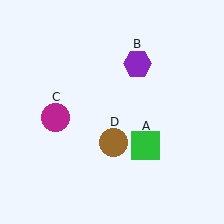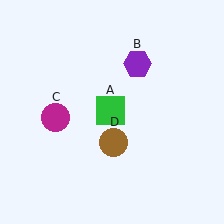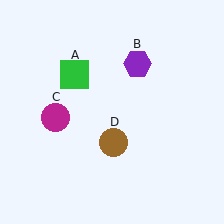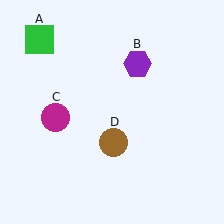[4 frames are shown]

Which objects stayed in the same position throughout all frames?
Purple hexagon (object B) and magenta circle (object C) and brown circle (object D) remained stationary.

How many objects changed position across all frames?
1 object changed position: green square (object A).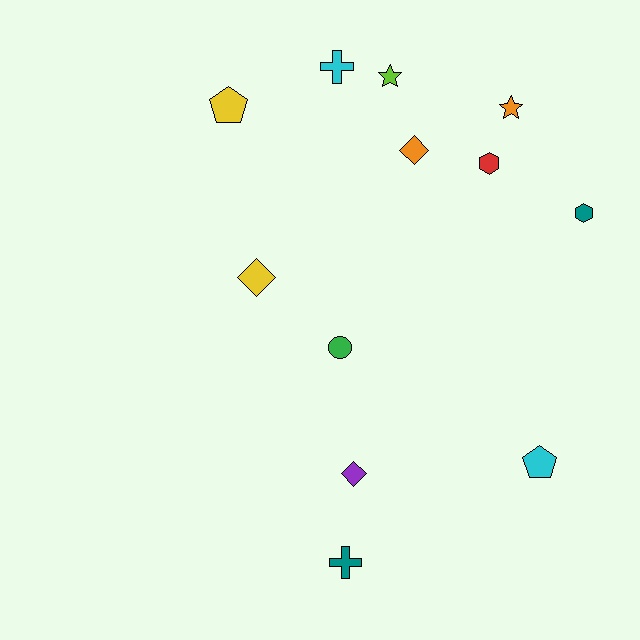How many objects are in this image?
There are 12 objects.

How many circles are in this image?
There is 1 circle.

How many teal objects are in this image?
There are 2 teal objects.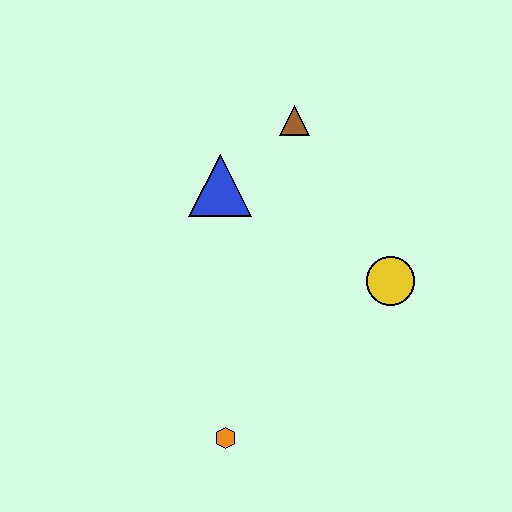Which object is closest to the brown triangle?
The blue triangle is closest to the brown triangle.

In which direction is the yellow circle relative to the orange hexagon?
The yellow circle is to the right of the orange hexagon.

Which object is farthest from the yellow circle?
The orange hexagon is farthest from the yellow circle.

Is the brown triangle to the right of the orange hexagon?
Yes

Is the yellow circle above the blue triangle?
No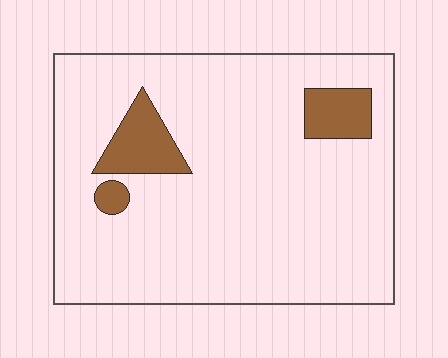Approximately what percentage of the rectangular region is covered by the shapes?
Approximately 10%.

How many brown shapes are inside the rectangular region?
3.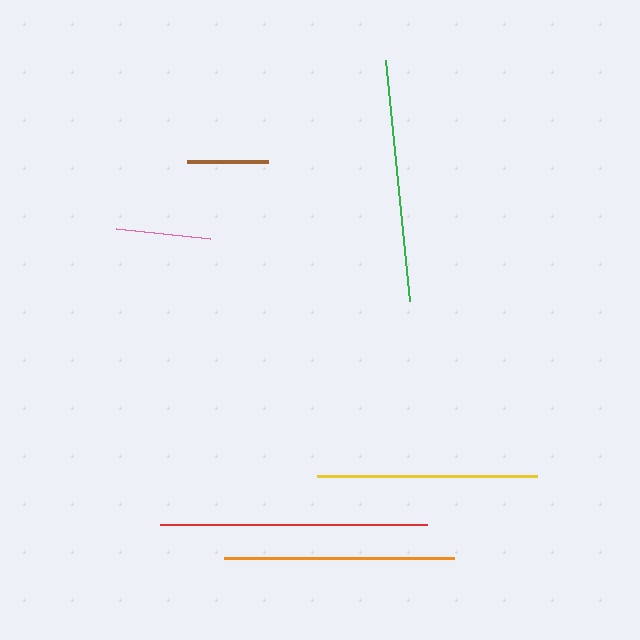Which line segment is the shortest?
The brown line is the shortest at approximately 81 pixels.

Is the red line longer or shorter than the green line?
The red line is longer than the green line.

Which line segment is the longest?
The red line is the longest at approximately 267 pixels.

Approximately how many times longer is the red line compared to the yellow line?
The red line is approximately 1.2 times the length of the yellow line.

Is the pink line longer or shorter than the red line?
The red line is longer than the pink line.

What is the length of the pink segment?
The pink segment is approximately 95 pixels long.